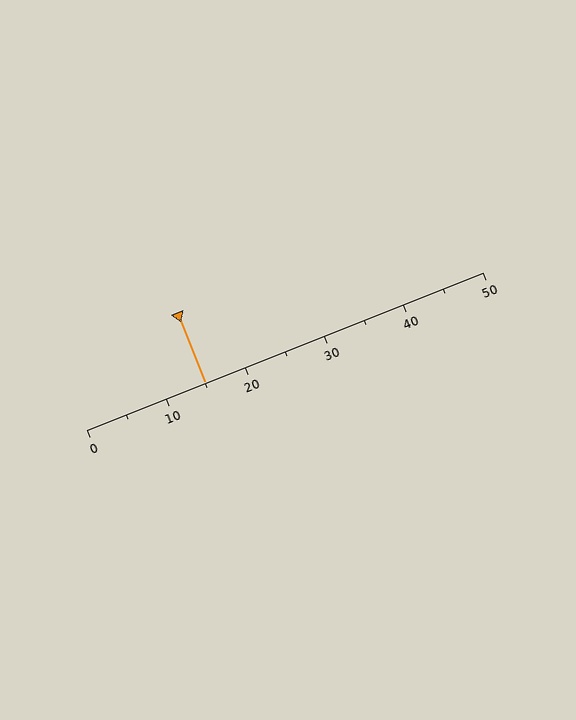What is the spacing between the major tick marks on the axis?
The major ticks are spaced 10 apart.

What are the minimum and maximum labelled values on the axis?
The axis runs from 0 to 50.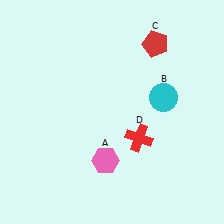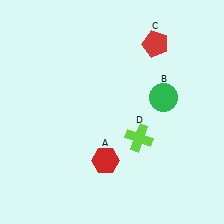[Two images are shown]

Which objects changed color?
A changed from pink to red. B changed from cyan to green. D changed from red to lime.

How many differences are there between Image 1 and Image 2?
There are 3 differences between the two images.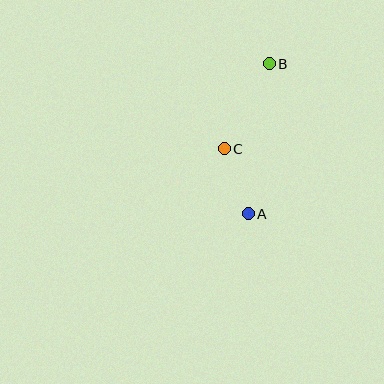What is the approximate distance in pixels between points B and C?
The distance between B and C is approximately 96 pixels.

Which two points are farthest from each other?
Points A and B are farthest from each other.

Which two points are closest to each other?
Points A and C are closest to each other.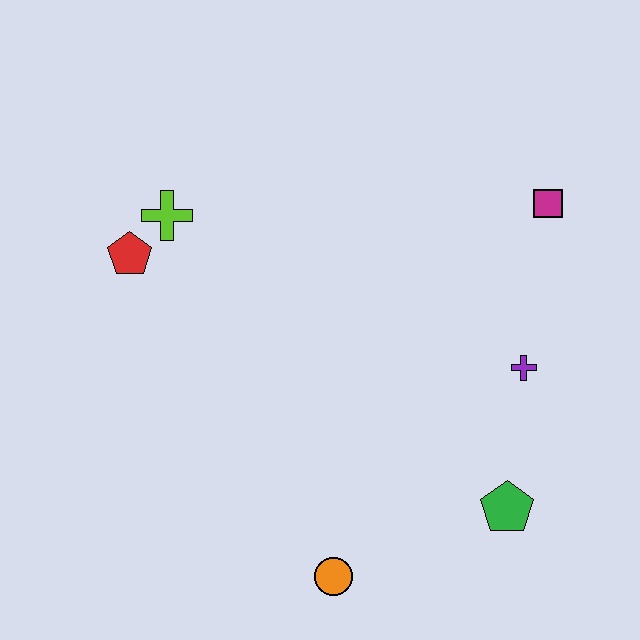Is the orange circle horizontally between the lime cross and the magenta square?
Yes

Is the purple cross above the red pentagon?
No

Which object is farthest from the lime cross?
The green pentagon is farthest from the lime cross.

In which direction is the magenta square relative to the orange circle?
The magenta square is above the orange circle.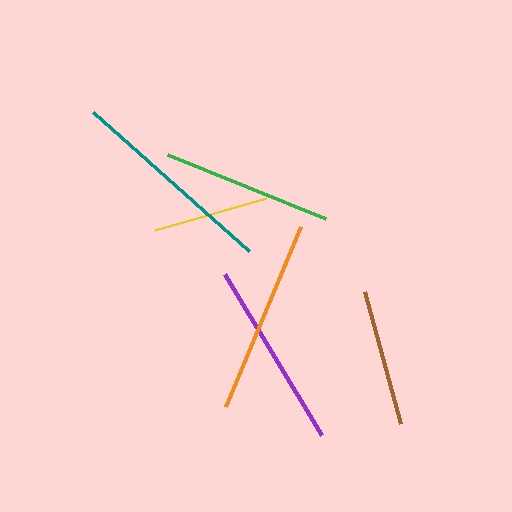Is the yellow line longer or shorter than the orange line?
The orange line is longer than the yellow line.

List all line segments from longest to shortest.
From longest to shortest: teal, orange, purple, green, brown, yellow.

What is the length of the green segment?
The green segment is approximately 170 pixels long.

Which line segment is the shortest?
The yellow line is the shortest at approximately 116 pixels.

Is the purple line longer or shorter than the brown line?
The purple line is longer than the brown line.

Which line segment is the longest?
The teal line is the longest at approximately 209 pixels.